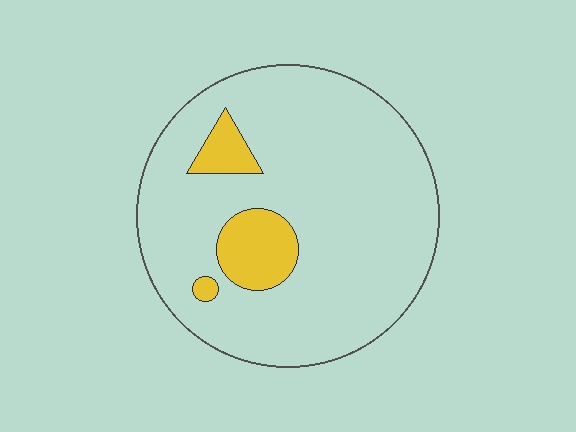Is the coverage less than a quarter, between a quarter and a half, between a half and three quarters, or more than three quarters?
Less than a quarter.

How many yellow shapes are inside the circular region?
3.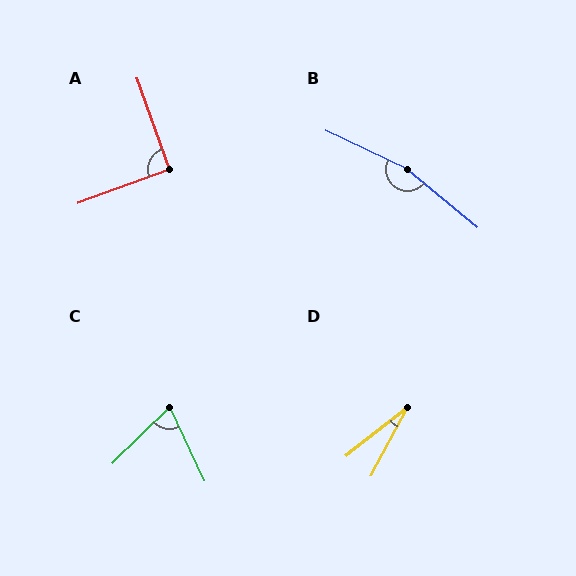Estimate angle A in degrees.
Approximately 90 degrees.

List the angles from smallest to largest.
D (24°), C (71°), A (90°), B (165°).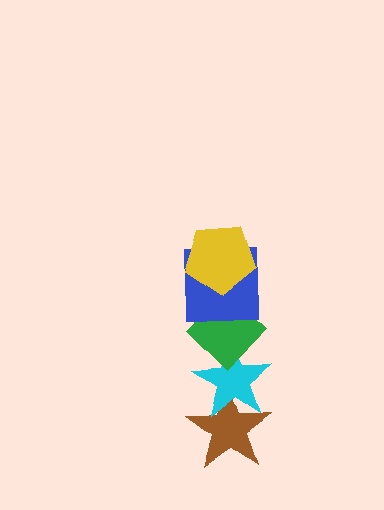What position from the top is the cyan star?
The cyan star is 4th from the top.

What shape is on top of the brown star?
The cyan star is on top of the brown star.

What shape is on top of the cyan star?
The green diamond is on top of the cyan star.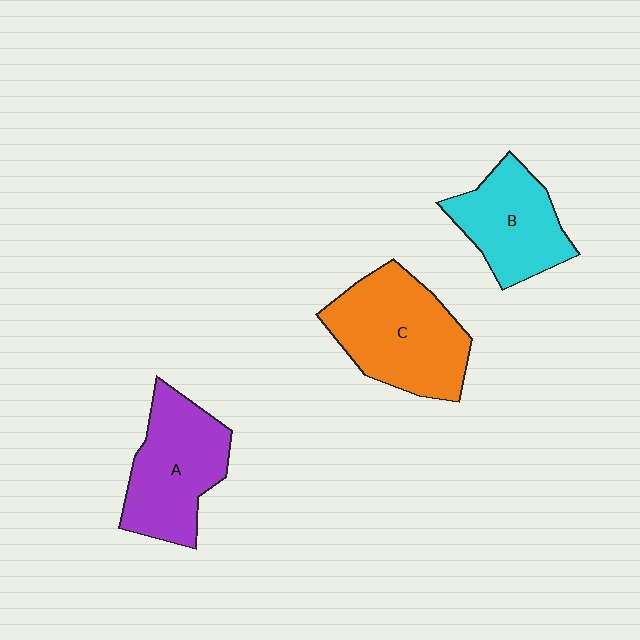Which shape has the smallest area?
Shape B (cyan).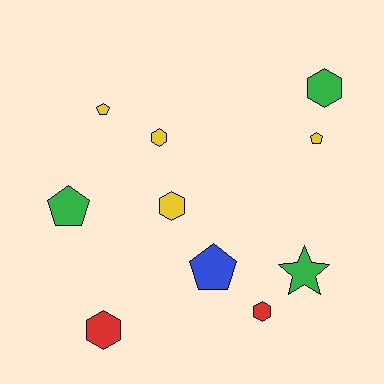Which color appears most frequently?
Yellow, with 4 objects.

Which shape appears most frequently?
Hexagon, with 5 objects.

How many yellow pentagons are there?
There are 2 yellow pentagons.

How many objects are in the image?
There are 10 objects.